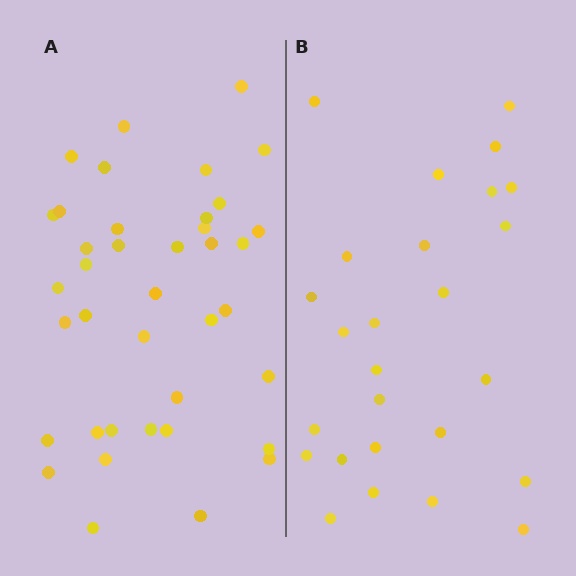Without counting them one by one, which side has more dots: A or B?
Region A (the left region) has more dots.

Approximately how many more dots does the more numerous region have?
Region A has approximately 15 more dots than region B.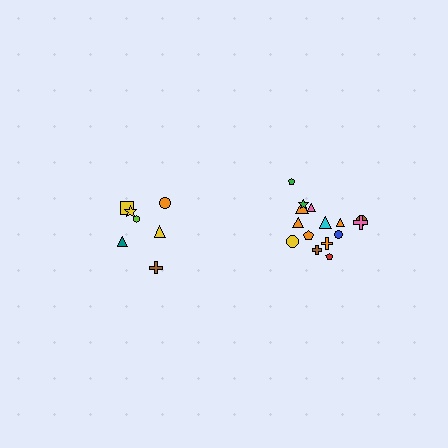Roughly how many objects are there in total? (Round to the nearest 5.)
Roughly 20 objects in total.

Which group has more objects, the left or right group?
The right group.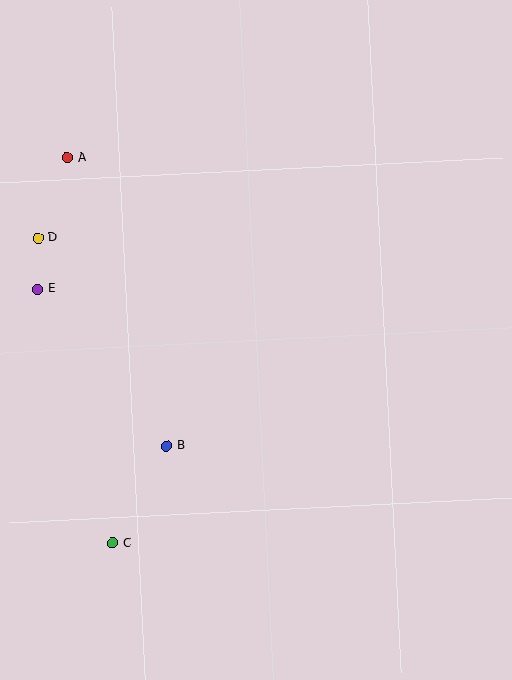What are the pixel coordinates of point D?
Point D is at (38, 238).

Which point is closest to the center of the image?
Point B at (167, 446) is closest to the center.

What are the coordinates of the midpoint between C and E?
The midpoint between C and E is at (75, 416).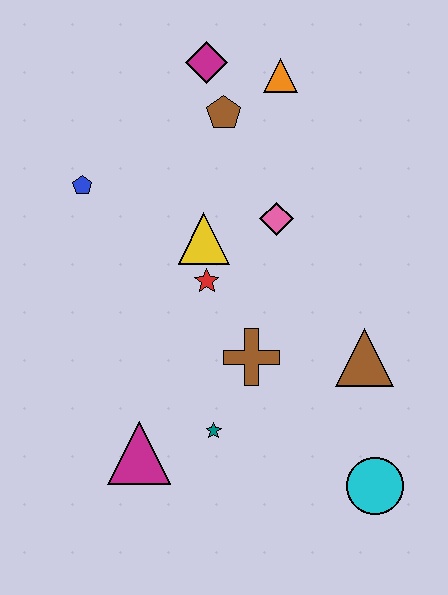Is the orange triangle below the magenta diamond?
Yes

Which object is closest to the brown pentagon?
The magenta diamond is closest to the brown pentagon.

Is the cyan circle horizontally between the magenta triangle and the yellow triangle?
No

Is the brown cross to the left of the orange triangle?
Yes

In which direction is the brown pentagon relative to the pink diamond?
The brown pentagon is above the pink diamond.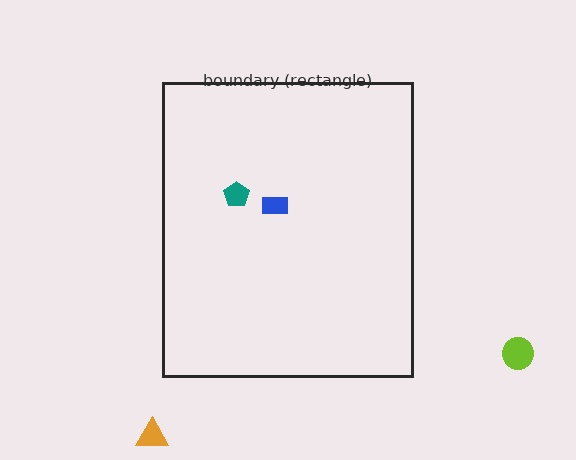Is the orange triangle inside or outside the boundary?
Outside.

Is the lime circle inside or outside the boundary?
Outside.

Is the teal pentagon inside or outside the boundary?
Inside.